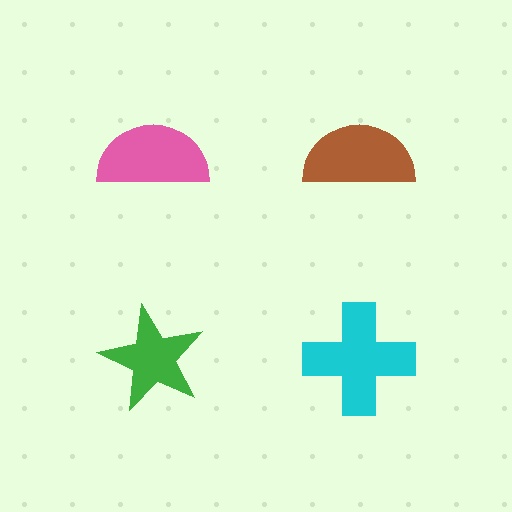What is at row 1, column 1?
A pink semicircle.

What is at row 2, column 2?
A cyan cross.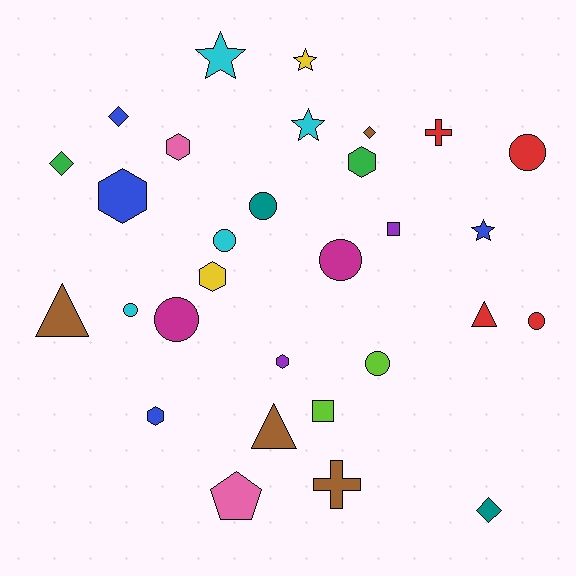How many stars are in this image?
There are 4 stars.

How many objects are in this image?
There are 30 objects.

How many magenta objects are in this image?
There are 2 magenta objects.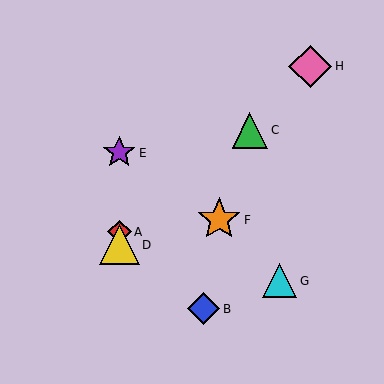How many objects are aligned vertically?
3 objects (A, D, E) are aligned vertically.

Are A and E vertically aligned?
Yes, both are at x≈119.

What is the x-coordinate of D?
Object D is at x≈119.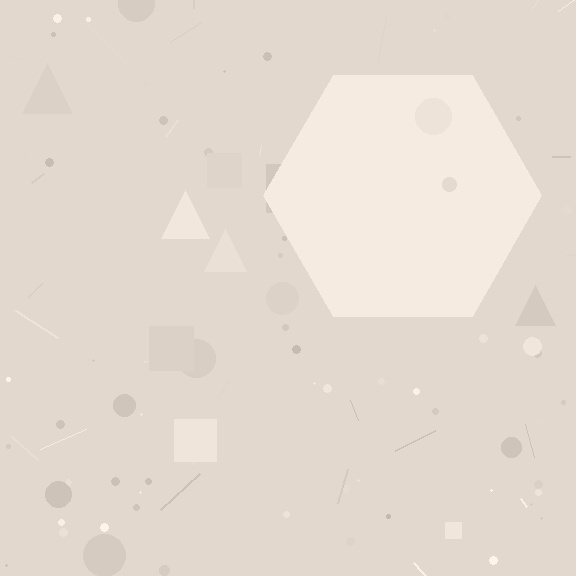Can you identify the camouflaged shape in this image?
The camouflaged shape is a hexagon.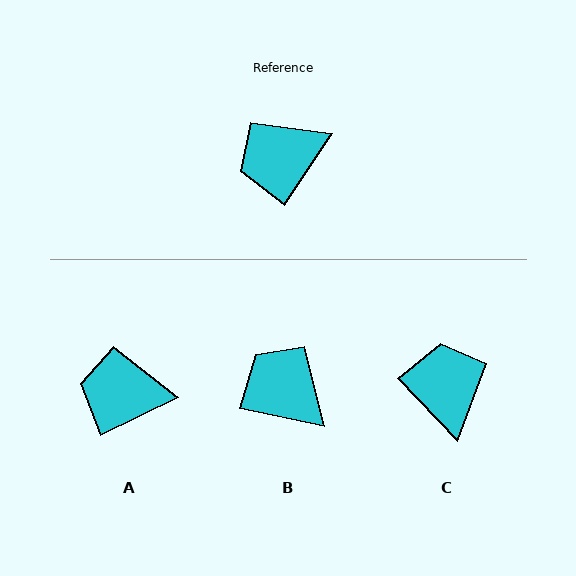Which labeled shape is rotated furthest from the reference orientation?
C, about 103 degrees away.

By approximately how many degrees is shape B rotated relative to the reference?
Approximately 69 degrees clockwise.